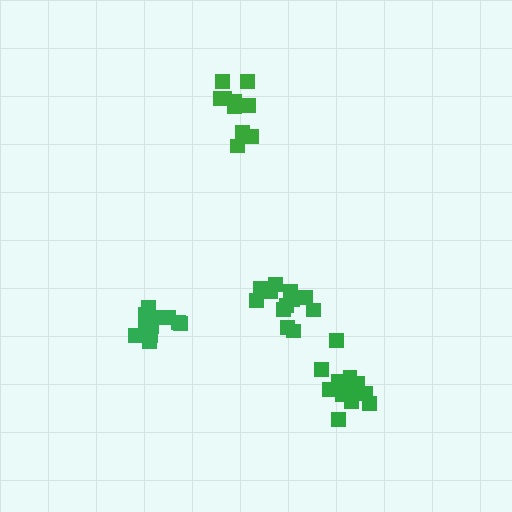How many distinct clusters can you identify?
There are 4 distinct clusters.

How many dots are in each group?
Group 1: 13 dots, Group 2: 12 dots, Group 3: 11 dots, Group 4: 14 dots (50 total).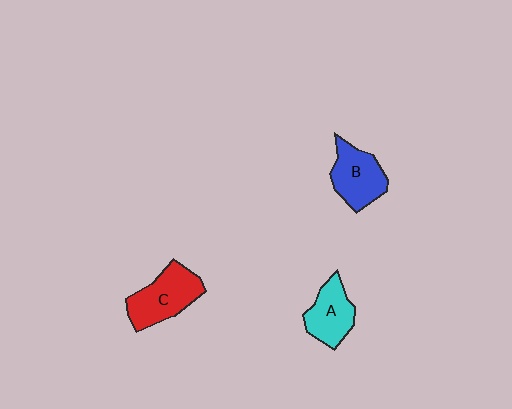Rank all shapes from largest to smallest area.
From largest to smallest: C (red), B (blue), A (cyan).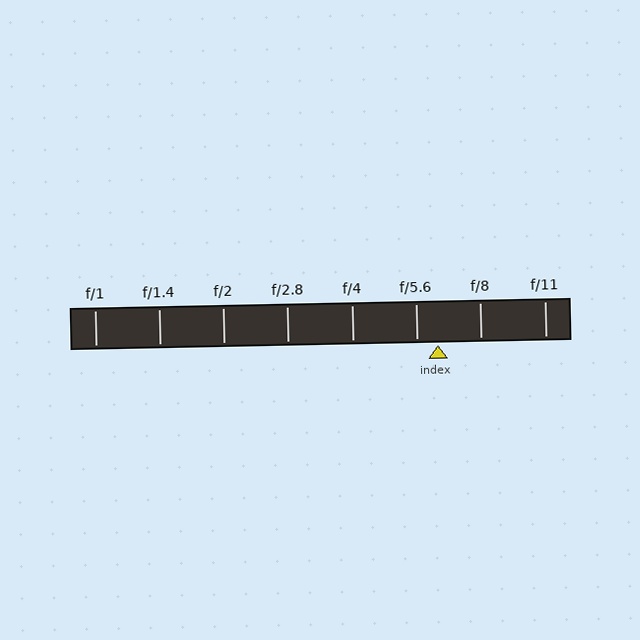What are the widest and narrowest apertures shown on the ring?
The widest aperture shown is f/1 and the narrowest is f/11.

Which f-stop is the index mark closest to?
The index mark is closest to f/5.6.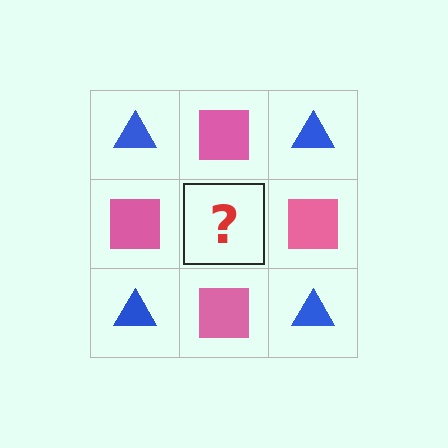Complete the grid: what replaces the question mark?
The question mark should be replaced with a blue triangle.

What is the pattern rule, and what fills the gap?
The rule is that it alternates blue triangle and pink square in a checkerboard pattern. The gap should be filled with a blue triangle.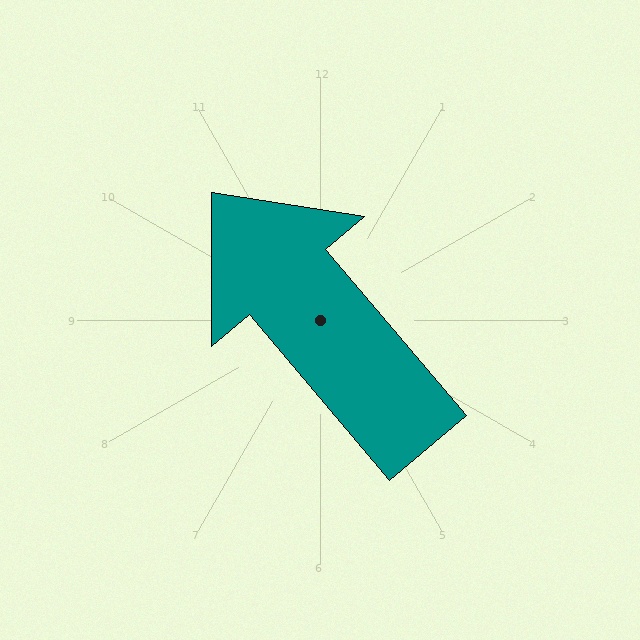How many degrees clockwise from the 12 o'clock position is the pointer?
Approximately 320 degrees.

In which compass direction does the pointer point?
Northwest.